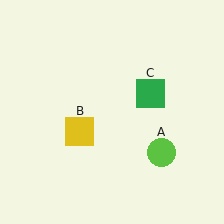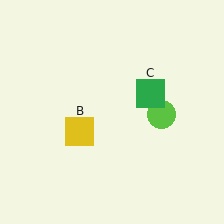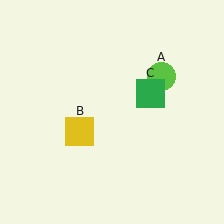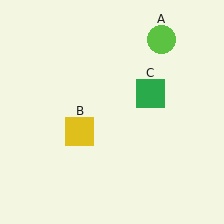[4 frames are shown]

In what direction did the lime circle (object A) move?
The lime circle (object A) moved up.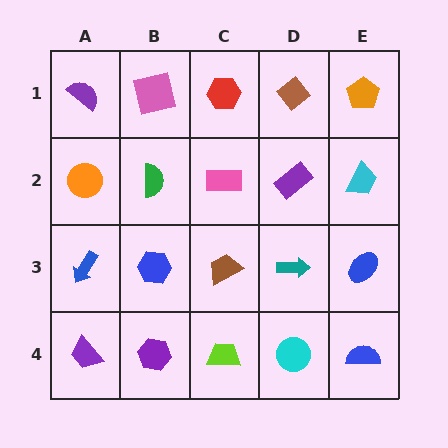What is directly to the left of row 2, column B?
An orange circle.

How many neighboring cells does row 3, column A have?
3.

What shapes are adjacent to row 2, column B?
A pink square (row 1, column B), a blue hexagon (row 3, column B), an orange circle (row 2, column A), a pink rectangle (row 2, column C).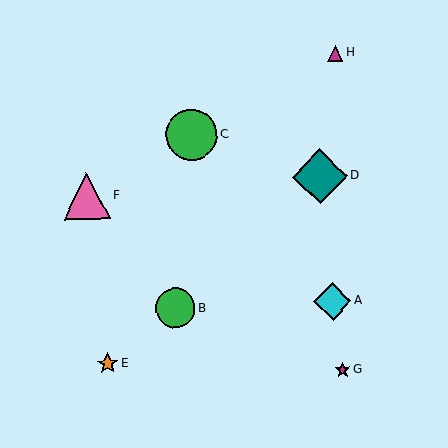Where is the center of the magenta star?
The center of the magenta star is at (343, 370).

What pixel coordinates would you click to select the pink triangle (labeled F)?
Click at (87, 196) to select the pink triangle F.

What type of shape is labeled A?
Shape A is a cyan diamond.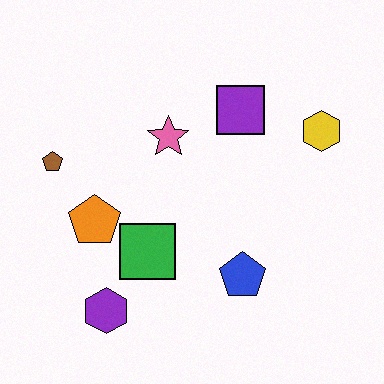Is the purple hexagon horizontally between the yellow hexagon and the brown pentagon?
Yes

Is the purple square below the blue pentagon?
No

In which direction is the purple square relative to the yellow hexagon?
The purple square is to the left of the yellow hexagon.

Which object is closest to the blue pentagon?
The green square is closest to the blue pentagon.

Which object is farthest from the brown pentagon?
The yellow hexagon is farthest from the brown pentagon.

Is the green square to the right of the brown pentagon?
Yes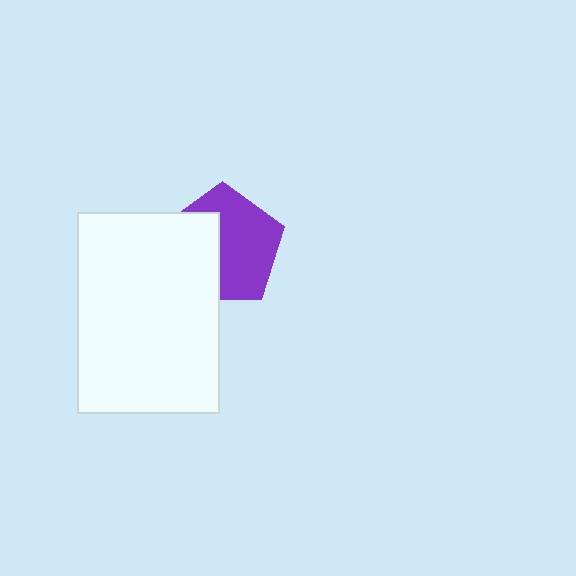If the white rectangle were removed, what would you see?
You would see the complete purple pentagon.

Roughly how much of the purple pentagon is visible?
About half of it is visible (roughly 59%).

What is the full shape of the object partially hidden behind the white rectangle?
The partially hidden object is a purple pentagon.